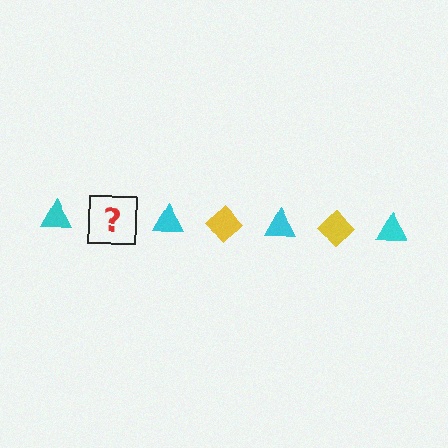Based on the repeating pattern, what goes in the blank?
The blank should be a yellow diamond.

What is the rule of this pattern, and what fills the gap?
The rule is that the pattern alternates between cyan triangle and yellow diamond. The gap should be filled with a yellow diamond.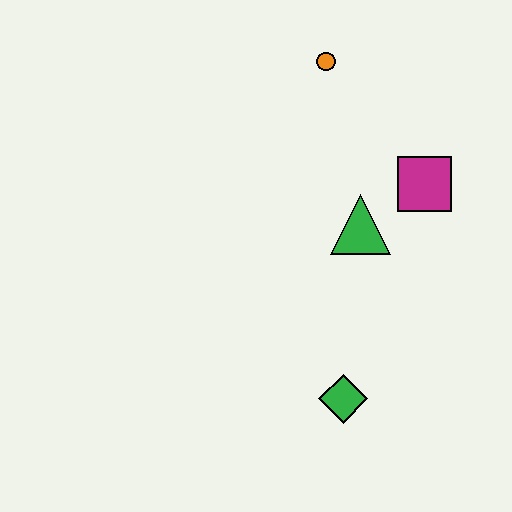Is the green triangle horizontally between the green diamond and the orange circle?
No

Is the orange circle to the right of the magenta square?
No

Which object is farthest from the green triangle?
The green diamond is farthest from the green triangle.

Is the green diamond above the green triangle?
No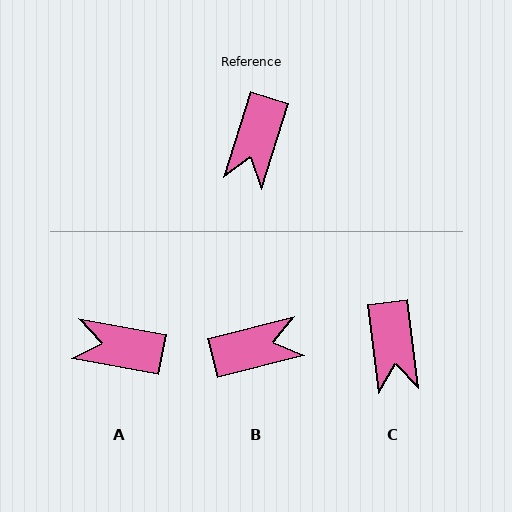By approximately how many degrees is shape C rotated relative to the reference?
Approximately 24 degrees counter-clockwise.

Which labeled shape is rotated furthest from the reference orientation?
B, about 121 degrees away.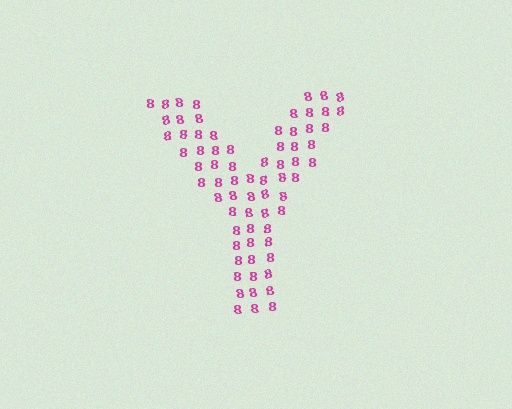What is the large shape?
The large shape is the letter Y.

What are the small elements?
The small elements are digit 8's.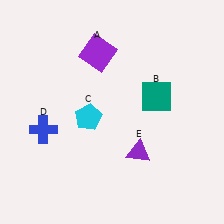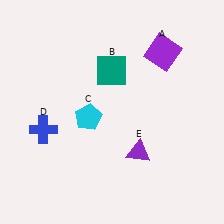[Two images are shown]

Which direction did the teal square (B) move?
The teal square (B) moved left.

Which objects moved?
The objects that moved are: the purple square (A), the teal square (B).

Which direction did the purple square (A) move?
The purple square (A) moved right.